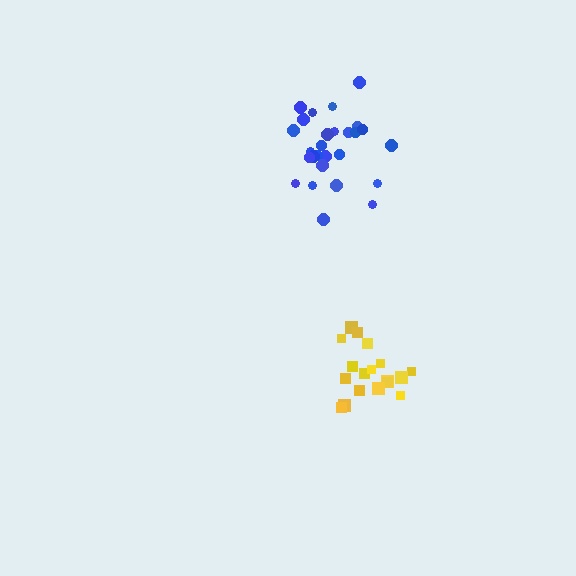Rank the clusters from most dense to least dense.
blue, yellow.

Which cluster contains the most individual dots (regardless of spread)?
Blue (27).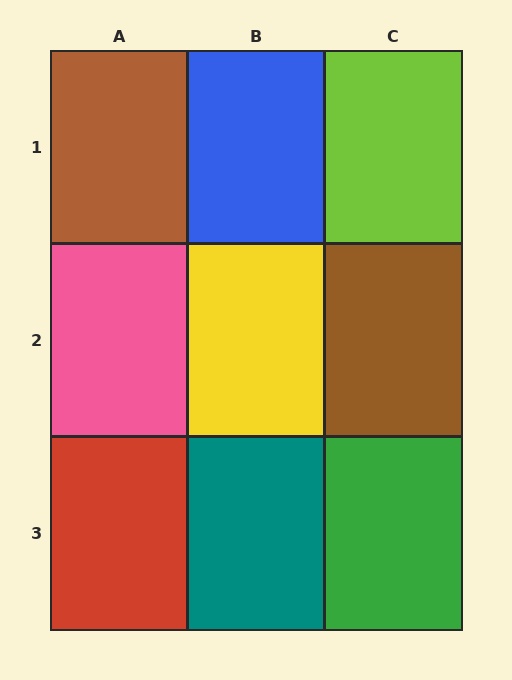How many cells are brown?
2 cells are brown.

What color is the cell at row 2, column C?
Brown.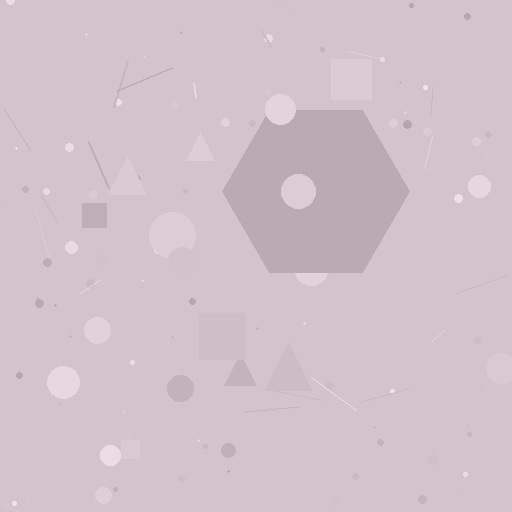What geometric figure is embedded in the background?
A hexagon is embedded in the background.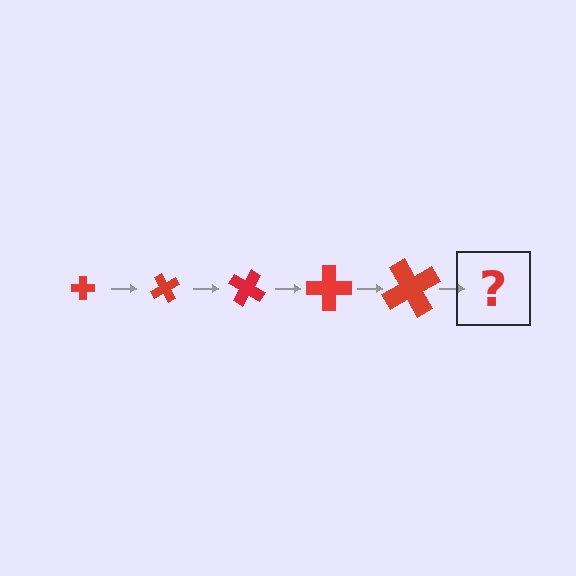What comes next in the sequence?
The next element should be a cross, larger than the previous one and rotated 300 degrees from the start.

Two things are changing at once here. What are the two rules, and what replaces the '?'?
The two rules are that the cross grows larger each step and it rotates 60 degrees each step. The '?' should be a cross, larger than the previous one and rotated 300 degrees from the start.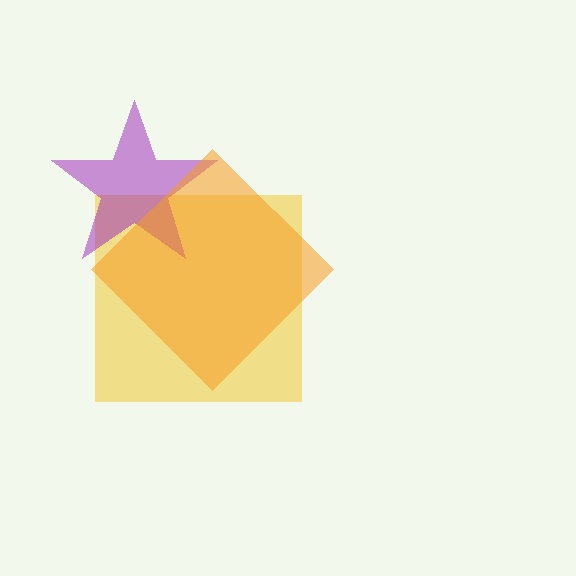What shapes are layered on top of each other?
The layered shapes are: a yellow square, a purple star, an orange diamond.